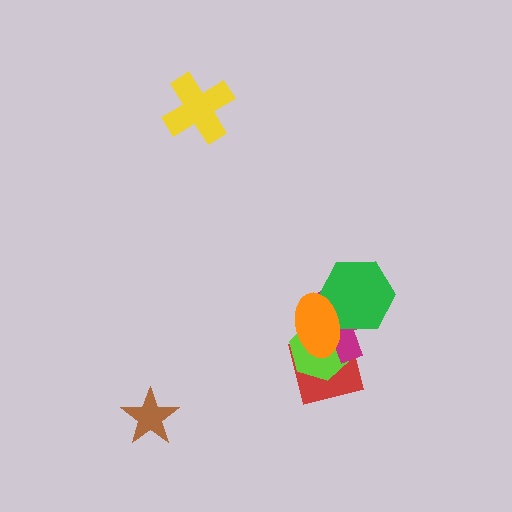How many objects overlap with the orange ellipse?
4 objects overlap with the orange ellipse.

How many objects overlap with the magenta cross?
4 objects overlap with the magenta cross.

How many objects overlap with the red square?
3 objects overlap with the red square.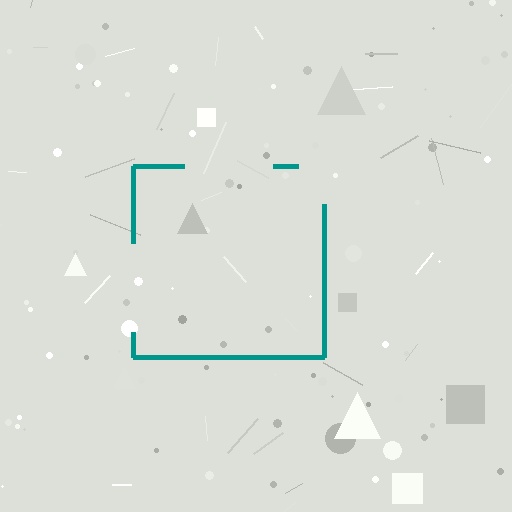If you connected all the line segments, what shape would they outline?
They would outline a square.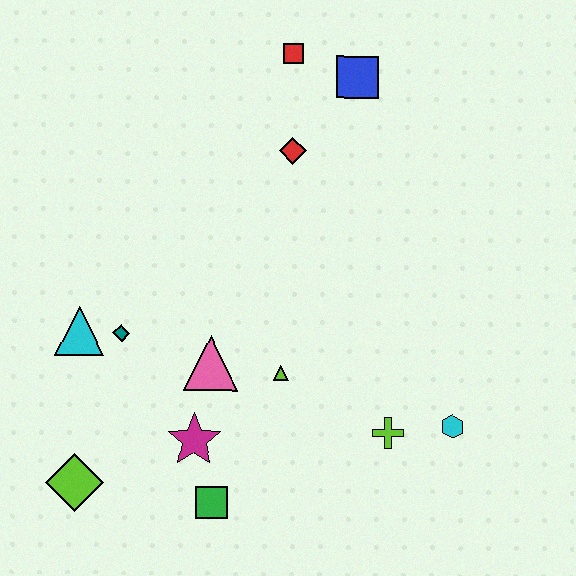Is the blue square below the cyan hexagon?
No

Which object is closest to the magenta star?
The green square is closest to the magenta star.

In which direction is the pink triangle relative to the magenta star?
The pink triangle is above the magenta star.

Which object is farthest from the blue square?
The lime diamond is farthest from the blue square.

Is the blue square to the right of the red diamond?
Yes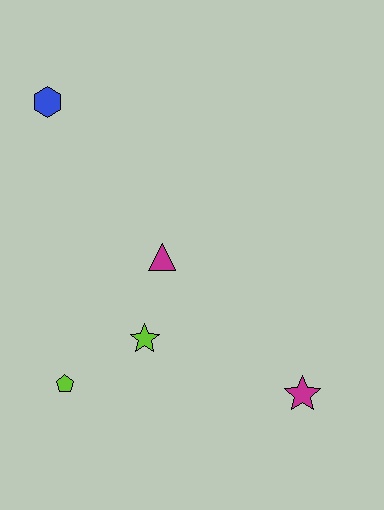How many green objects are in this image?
There are no green objects.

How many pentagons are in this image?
There is 1 pentagon.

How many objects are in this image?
There are 5 objects.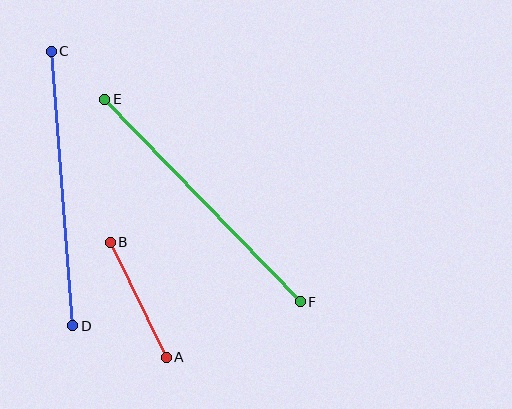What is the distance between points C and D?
The distance is approximately 276 pixels.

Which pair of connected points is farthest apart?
Points E and F are farthest apart.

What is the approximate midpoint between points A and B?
The midpoint is at approximately (138, 300) pixels.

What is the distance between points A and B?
The distance is approximately 128 pixels.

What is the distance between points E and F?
The distance is approximately 281 pixels.